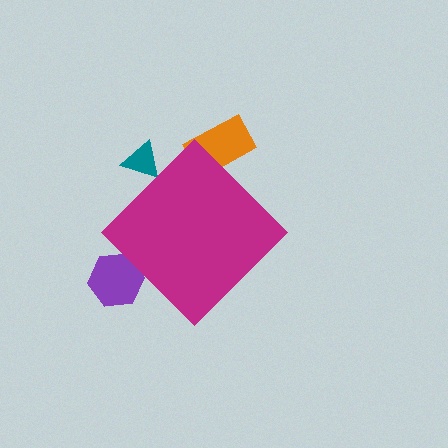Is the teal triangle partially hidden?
Yes, the teal triangle is partially hidden behind the magenta diamond.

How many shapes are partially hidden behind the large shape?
3 shapes are partially hidden.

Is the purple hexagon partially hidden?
Yes, the purple hexagon is partially hidden behind the magenta diamond.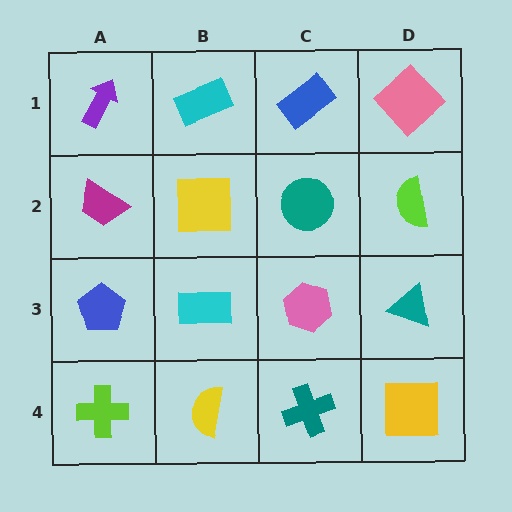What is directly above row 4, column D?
A teal triangle.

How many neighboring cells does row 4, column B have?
3.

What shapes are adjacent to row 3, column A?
A magenta trapezoid (row 2, column A), a lime cross (row 4, column A), a cyan rectangle (row 3, column B).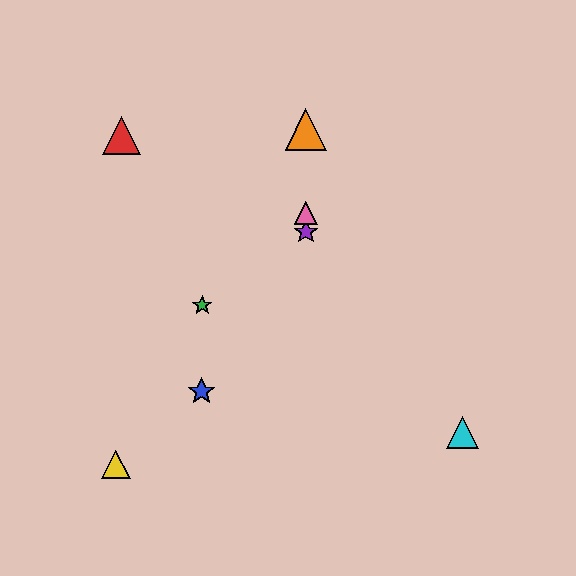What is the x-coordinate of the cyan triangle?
The cyan triangle is at x≈463.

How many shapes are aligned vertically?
3 shapes (the purple star, the orange triangle, the pink triangle) are aligned vertically.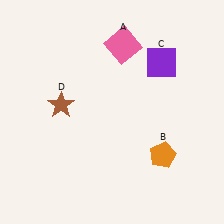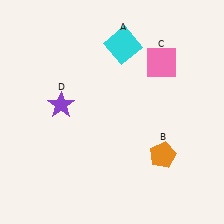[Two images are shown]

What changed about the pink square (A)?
In Image 1, A is pink. In Image 2, it changed to cyan.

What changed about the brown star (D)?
In Image 1, D is brown. In Image 2, it changed to purple.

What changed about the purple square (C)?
In Image 1, C is purple. In Image 2, it changed to pink.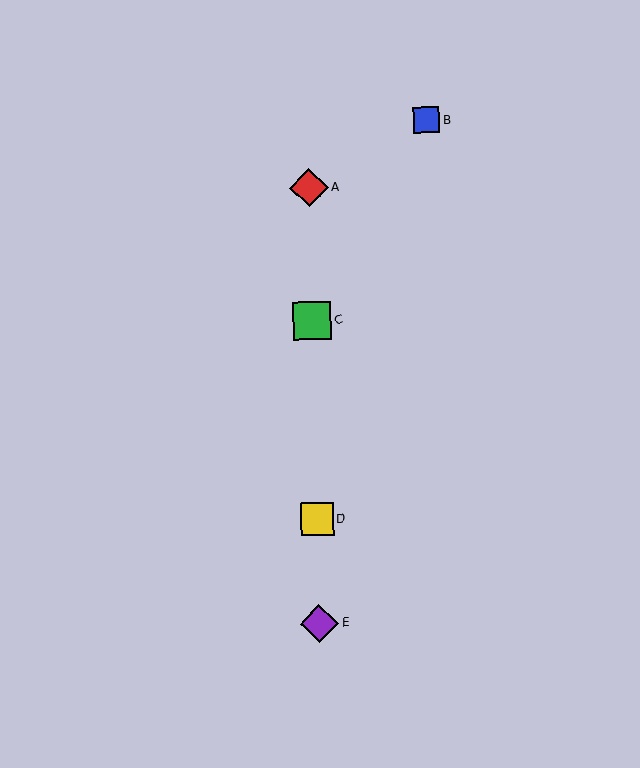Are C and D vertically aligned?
Yes, both are at x≈312.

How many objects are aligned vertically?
4 objects (A, C, D, E) are aligned vertically.